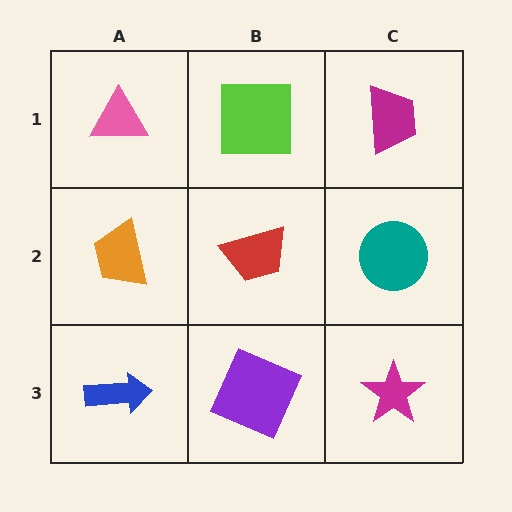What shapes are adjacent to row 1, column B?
A red trapezoid (row 2, column B), a pink triangle (row 1, column A), a magenta trapezoid (row 1, column C).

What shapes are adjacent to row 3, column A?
An orange trapezoid (row 2, column A), a purple square (row 3, column B).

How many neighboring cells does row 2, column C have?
3.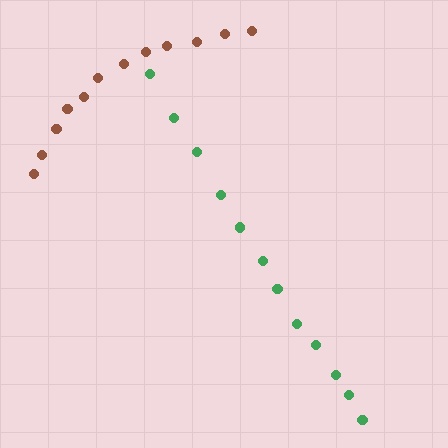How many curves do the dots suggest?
There are 2 distinct paths.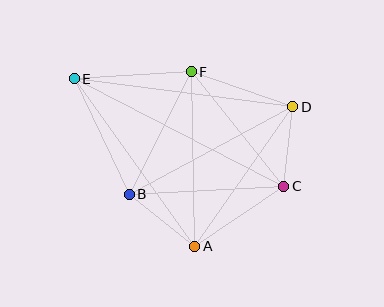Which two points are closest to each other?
Points C and D are closest to each other.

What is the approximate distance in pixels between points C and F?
The distance between C and F is approximately 147 pixels.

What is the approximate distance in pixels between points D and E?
The distance between D and E is approximately 220 pixels.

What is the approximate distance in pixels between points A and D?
The distance between A and D is approximately 171 pixels.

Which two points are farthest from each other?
Points C and E are farthest from each other.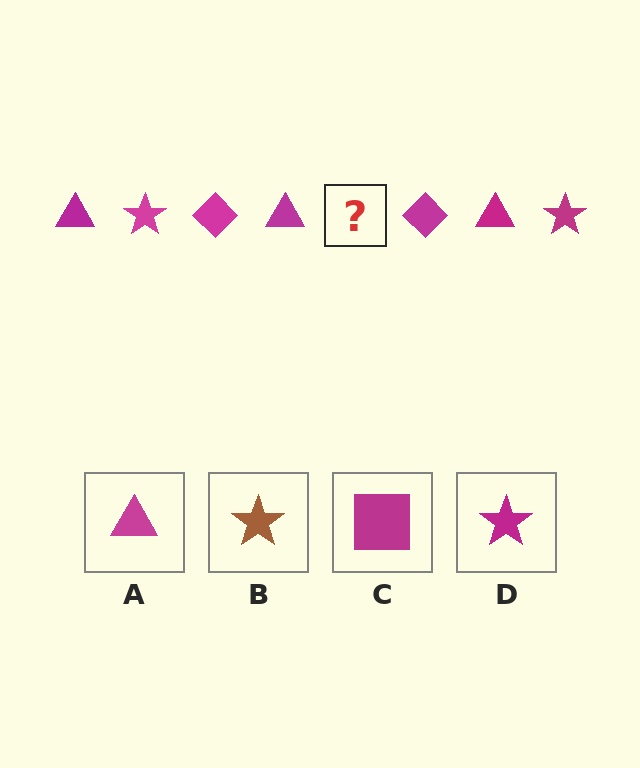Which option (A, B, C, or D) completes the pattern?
D.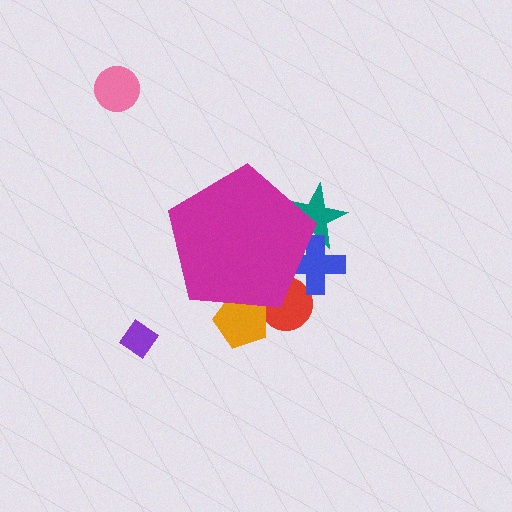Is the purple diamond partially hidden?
No, the purple diamond is fully visible.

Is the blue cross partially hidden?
Yes, the blue cross is partially hidden behind the magenta pentagon.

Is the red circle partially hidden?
Yes, the red circle is partially hidden behind the magenta pentagon.